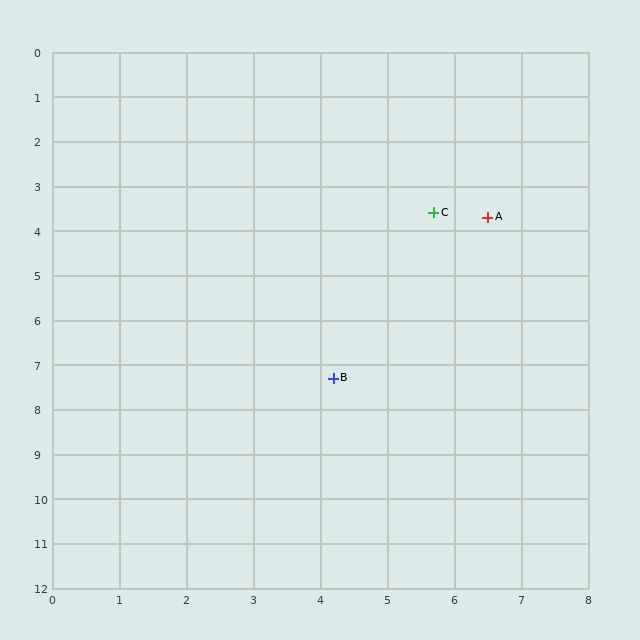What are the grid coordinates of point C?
Point C is at approximately (5.7, 3.6).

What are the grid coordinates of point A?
Point A is at approximately (6.5, 3.7).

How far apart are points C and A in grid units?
Points C and A are about 0.8 grid units apart.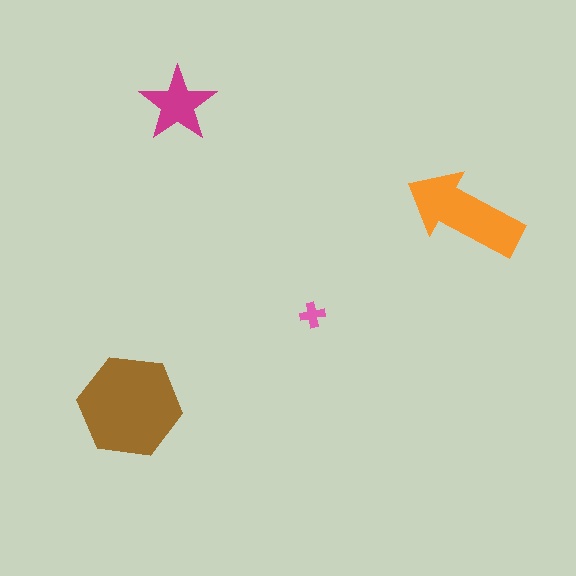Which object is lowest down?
The brown hexagon is bottommost.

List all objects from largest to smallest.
The brown hexagon, the orange arrow, the magenta star, the pink cross.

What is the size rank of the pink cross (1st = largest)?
4th.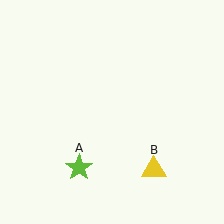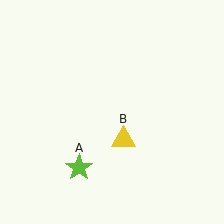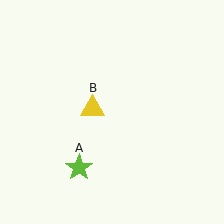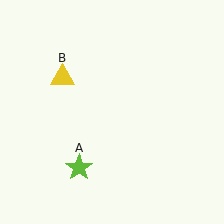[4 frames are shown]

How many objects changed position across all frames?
1 object changed position: yellow triangle (object B).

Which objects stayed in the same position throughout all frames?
Lime star (object A) remained stationary.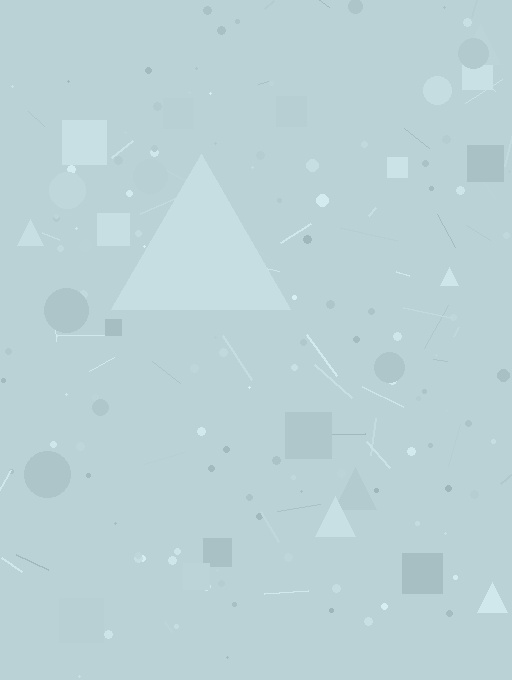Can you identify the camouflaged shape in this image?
The camouflaged shape is a triangle.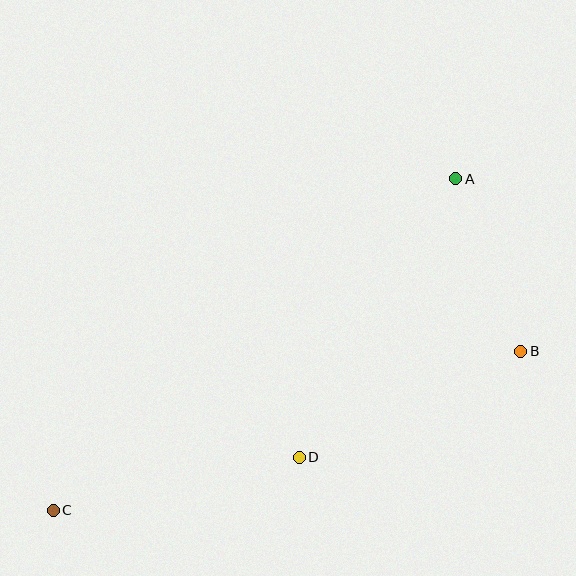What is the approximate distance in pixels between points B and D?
The distance between B and D is approximately 245 pixels.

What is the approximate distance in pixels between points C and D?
The distance between C and D is approximately 252 pixels.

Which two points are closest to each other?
Points A and B are closest to each other.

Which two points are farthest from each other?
Points A and C are farthest from each other.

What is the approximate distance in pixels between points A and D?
The distance between A and D is approximately 319 pixels.